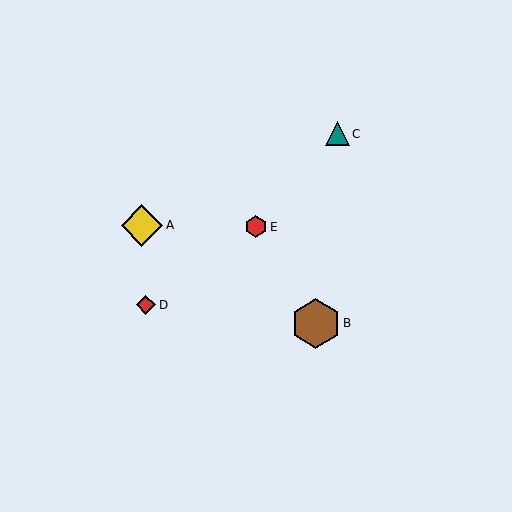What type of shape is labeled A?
Shape A is a yellow diamond.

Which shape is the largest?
The brown hexagon (labeled B) is the largest.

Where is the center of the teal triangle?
The center of the teal triangle is at (337, 134).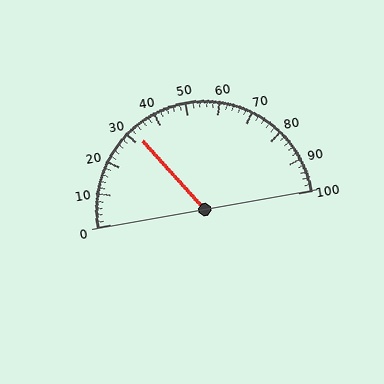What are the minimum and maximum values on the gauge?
The gauge ranges from 0 to 100.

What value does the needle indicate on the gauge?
The needle indicates approximately 32.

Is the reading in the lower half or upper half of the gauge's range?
The reading is in the lower half of the range (0 to 100).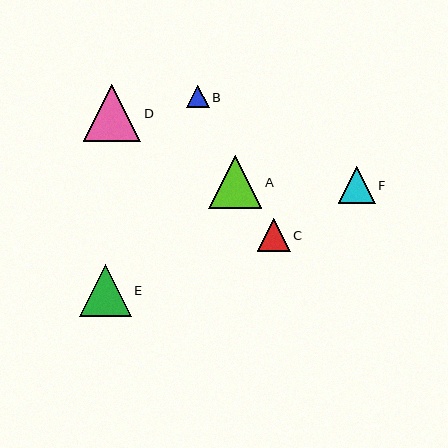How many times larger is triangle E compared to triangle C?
Triangle E is approximately 1.6 times the size of triangle C.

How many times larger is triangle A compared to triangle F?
Triangle A is approximately 1.4 times the size of triangle F.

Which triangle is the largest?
Triangle D is the largest with a size of approximately 57 pixels.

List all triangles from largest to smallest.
From largest to smallest: D, A, E, F, C, B.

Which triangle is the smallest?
Triangle B is the smallest with a size of approximately 23 pixels.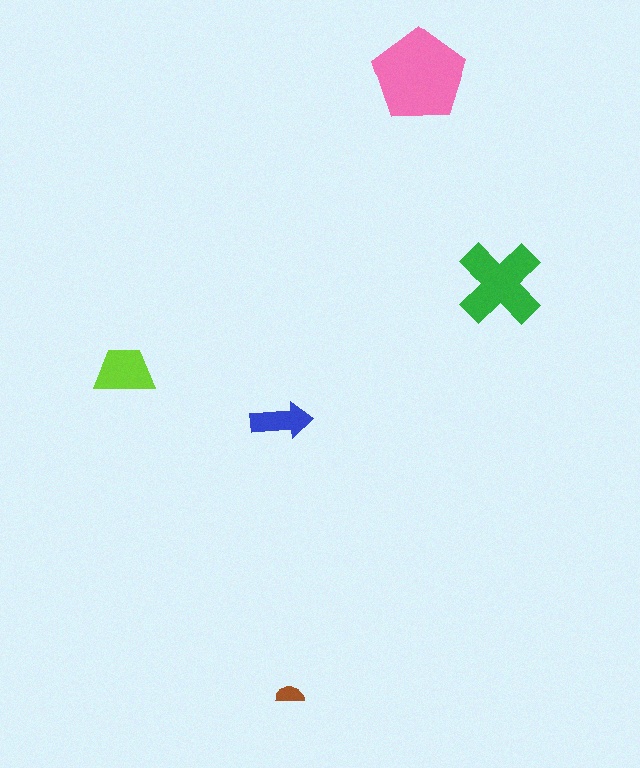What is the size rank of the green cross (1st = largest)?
2nd.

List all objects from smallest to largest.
The brown semicircle, the blue arrow, the lime trapezoid, the green cross, the pink pentagon.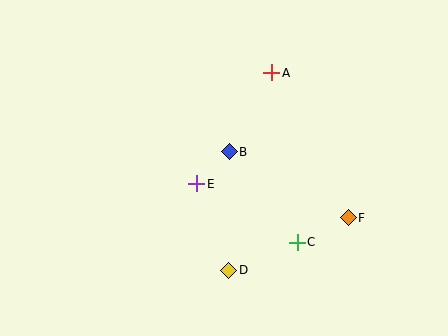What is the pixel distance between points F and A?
The distance between F and A is 164 pixels.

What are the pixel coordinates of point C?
Point C is at (297, 242).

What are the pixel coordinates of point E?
Point E is at (197, 184).